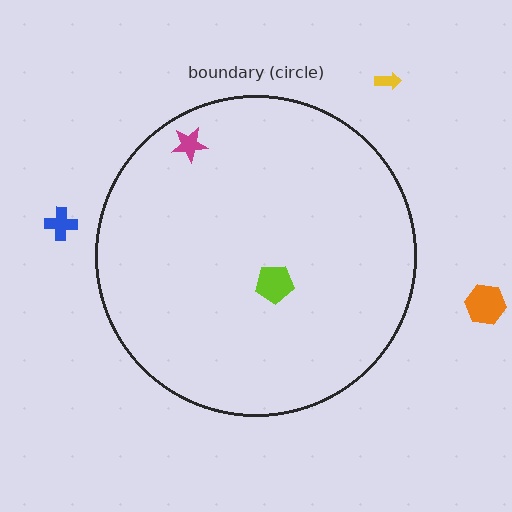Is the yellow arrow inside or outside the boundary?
Outside.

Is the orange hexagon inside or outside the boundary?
Outside.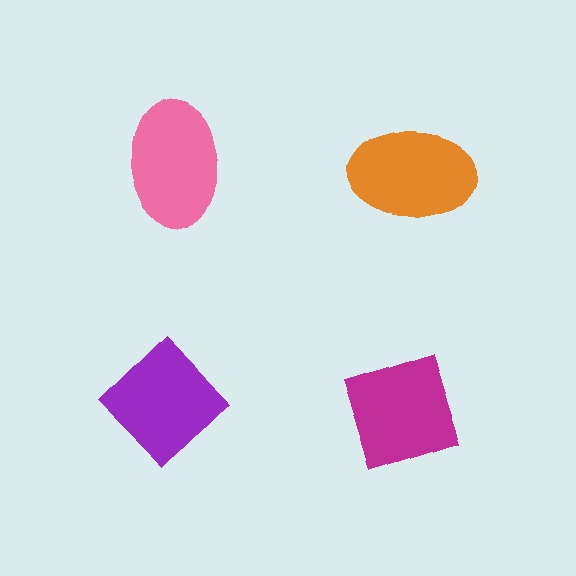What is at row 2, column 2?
A magenta diamond.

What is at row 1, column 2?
An orange ellipse.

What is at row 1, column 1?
A pink ellipse.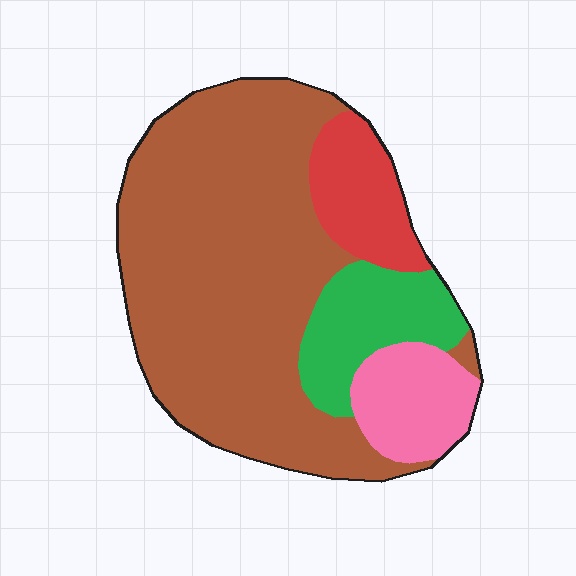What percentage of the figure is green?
Green takes up about one eighth (1/8) of the figure.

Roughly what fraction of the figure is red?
Red covers around 10% of the figure.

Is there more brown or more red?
Brown.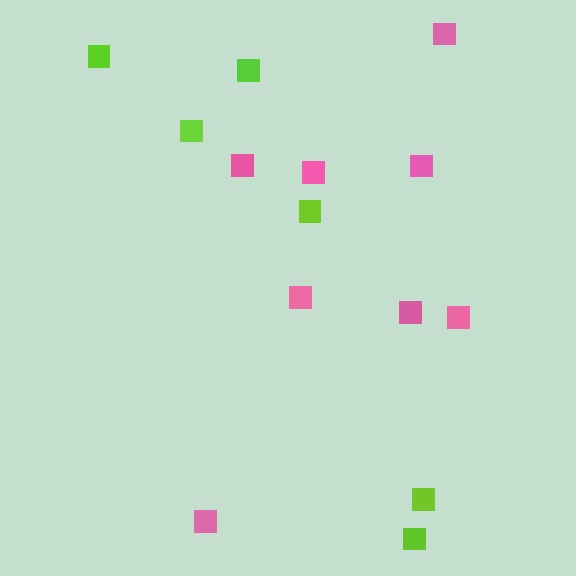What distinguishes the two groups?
There are 2 groups: one group of lime squares (6) and one group of pink squares (8).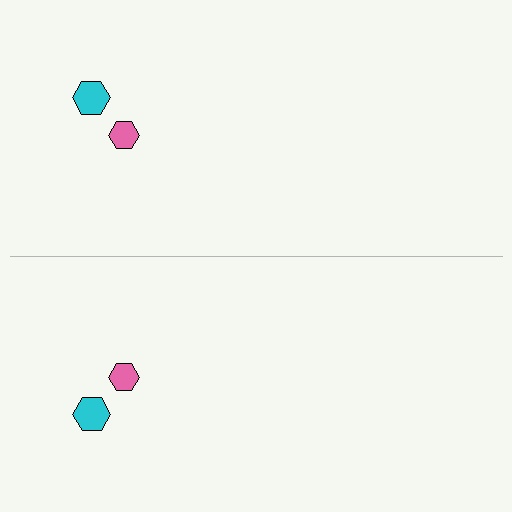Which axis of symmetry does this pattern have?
The pattern has a horizontal axis of symmetry running through the center of the image.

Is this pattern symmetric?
Yes, this pattern has bilateral (reflection) symmetry.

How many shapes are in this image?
There are 4 shapes in this image.